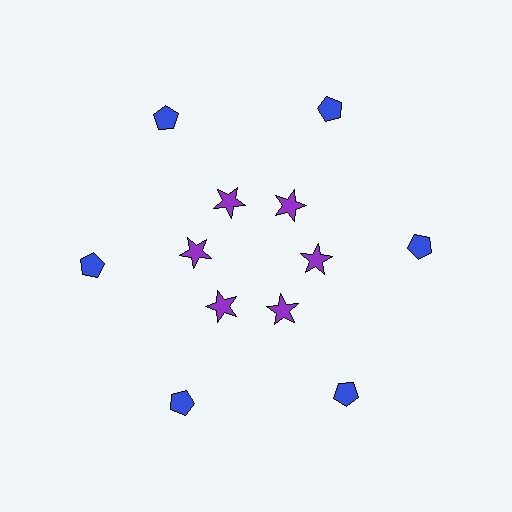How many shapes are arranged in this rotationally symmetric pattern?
There are 12 shapes, arranged in 6 groups of 2.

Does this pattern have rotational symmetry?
Yes, this pattern has 6-fold rotational symmetry. It looks the same after rotating 60 degrees around the center.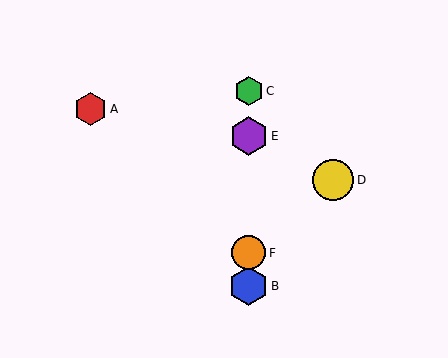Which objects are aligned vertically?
Objects B, C, E, F are aligned vertically.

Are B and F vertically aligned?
Yes, both are at x≈249.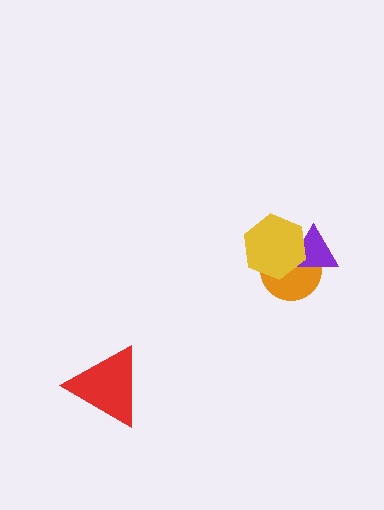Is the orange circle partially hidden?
Yes, it is partially covered by another shape.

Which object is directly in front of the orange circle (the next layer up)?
The purple triangle is directly in front of the orange circle.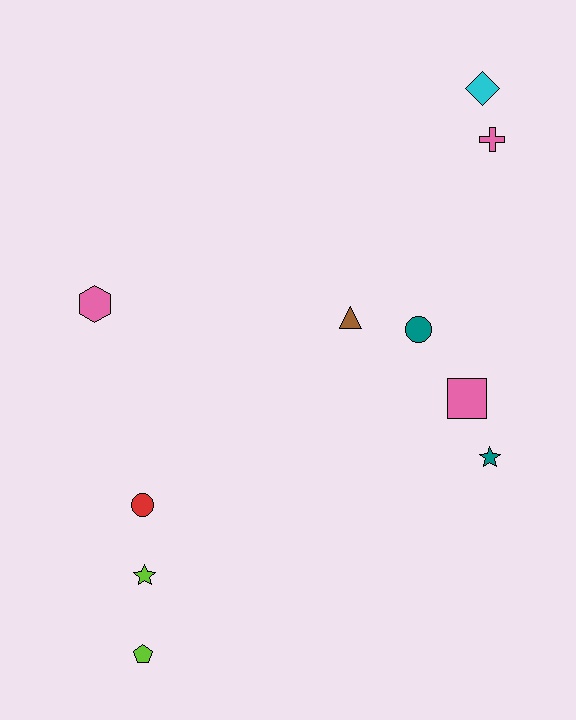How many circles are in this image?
There are 2 circles.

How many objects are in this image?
There are 10 objects.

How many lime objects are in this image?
There are 2 lime objects.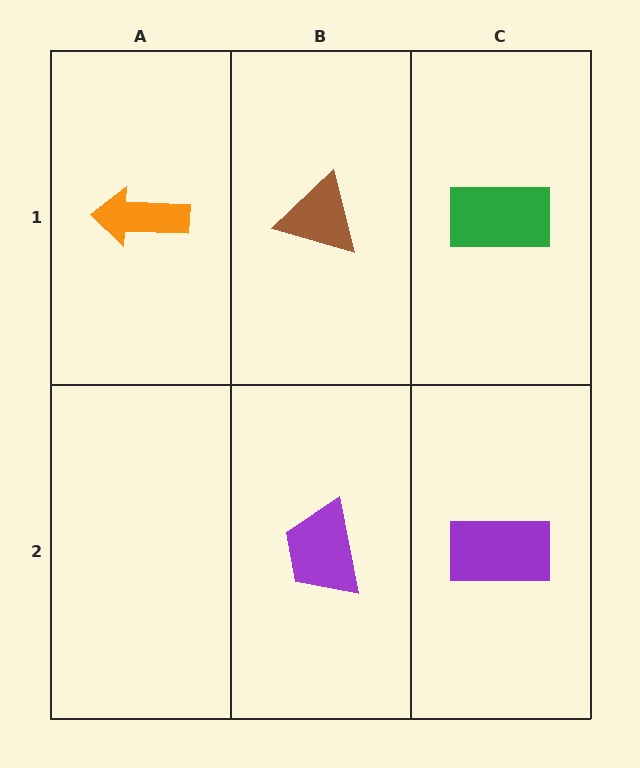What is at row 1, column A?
An orange arrow.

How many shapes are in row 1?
3 shapes.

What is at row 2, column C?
A purple rectangle.